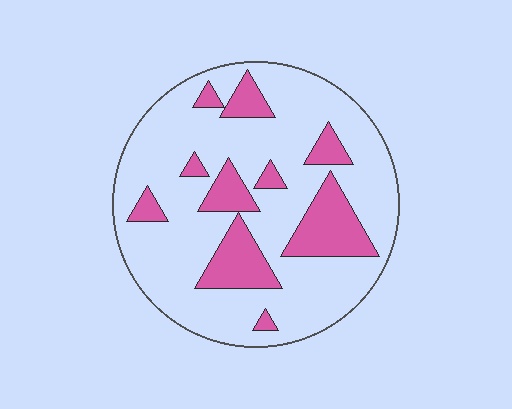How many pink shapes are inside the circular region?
10.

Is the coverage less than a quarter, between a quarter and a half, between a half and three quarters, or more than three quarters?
Less than a quarter.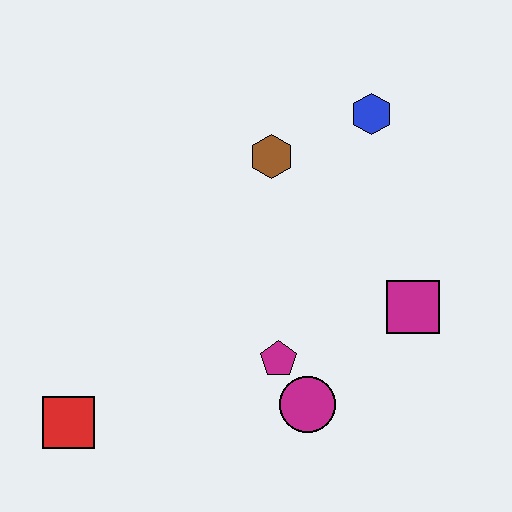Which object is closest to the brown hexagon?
The blue hexagon is closest to the brown hexagon.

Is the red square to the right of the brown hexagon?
No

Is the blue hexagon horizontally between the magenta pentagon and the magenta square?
Yes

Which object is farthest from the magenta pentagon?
The blue hexagon is farthest from the magenta pentagon.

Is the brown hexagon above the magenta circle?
Yes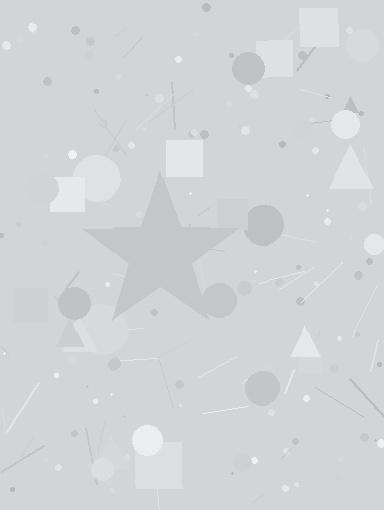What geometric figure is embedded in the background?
A star is embedded in the background.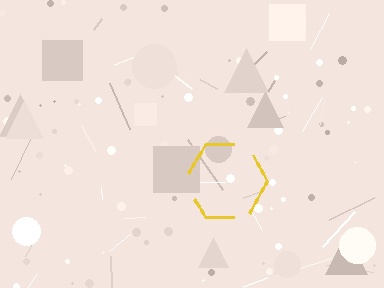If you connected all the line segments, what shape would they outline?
They would outline a hexagon.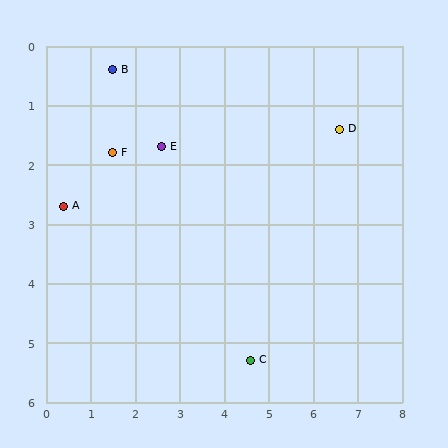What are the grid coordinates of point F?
Point F is at approximately (1.5, 1.8).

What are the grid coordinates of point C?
Point C is at approximately (4.6, 5.3).